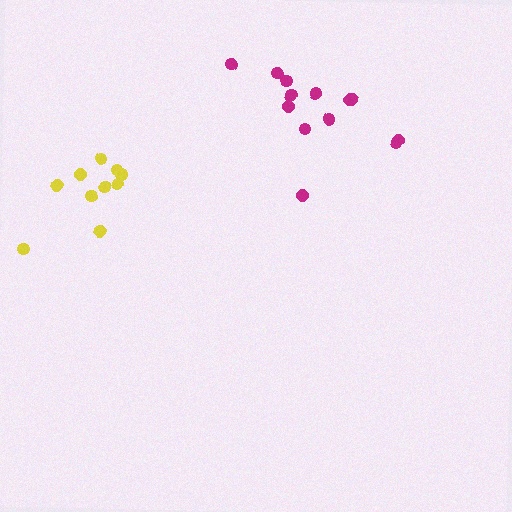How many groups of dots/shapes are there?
There are 2 groups.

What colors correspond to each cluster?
The clusters are colored: magenta, yellow.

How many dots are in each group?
Group 1: 14 dots, Group 2: 11 dots (25 total).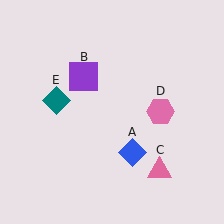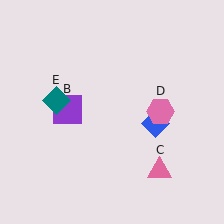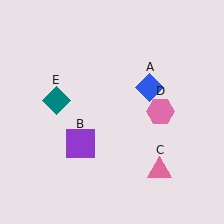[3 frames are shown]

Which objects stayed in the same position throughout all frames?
Pink triangle (object C) and pink hexagon (object D) and teal diamond (object E) remained stationary.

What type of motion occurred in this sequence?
The blue diamond (object A), purple square (object B) rotated counterclockwise around the center of the scene.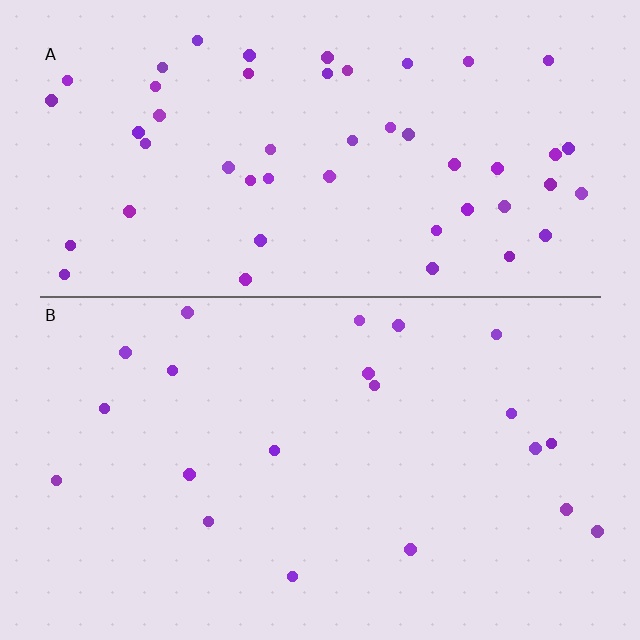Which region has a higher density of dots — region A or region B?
A (the top).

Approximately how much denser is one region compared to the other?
Approximately 2.4× — region A over region B.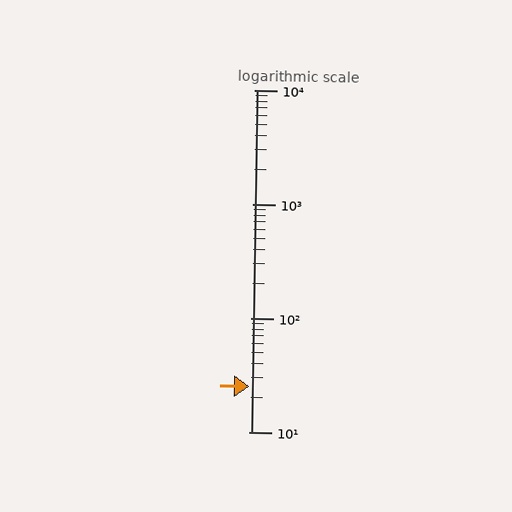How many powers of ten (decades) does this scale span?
The scale spans 3 decades, from 10 to 10000.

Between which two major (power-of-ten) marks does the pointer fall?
The pointer is between 10 and 100.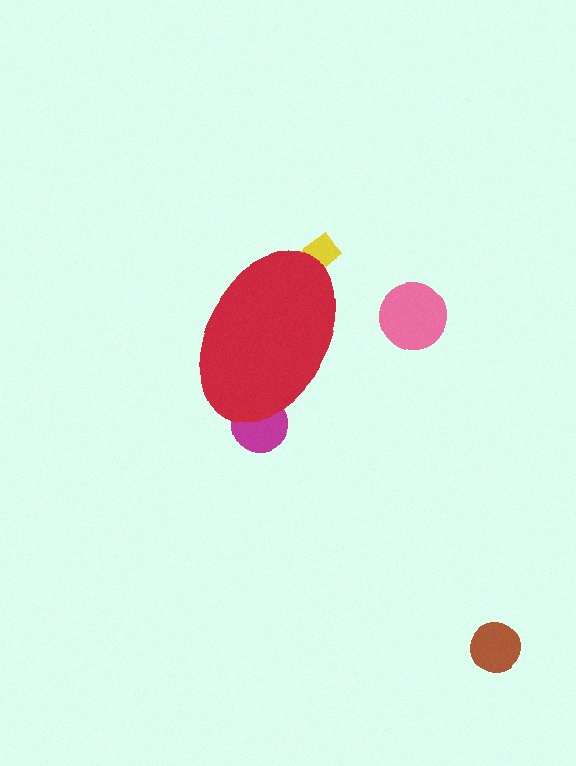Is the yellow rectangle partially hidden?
Yes, the yellow rectangle is partially hidden behind the red ellipse.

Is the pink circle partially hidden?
No, the pink circle is fully visible.